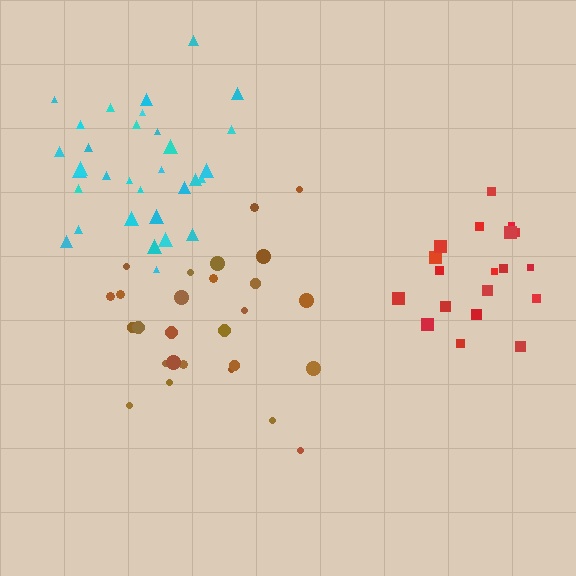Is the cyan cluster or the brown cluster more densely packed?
Cyan.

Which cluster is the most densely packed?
Cyan.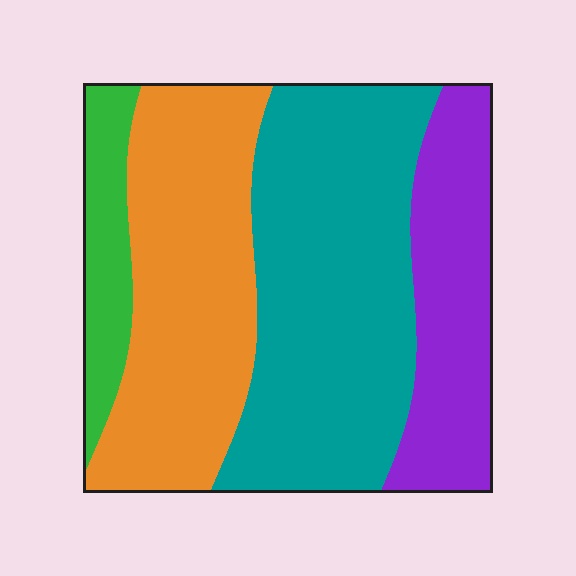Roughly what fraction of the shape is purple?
Purple covers about 20% of the shape.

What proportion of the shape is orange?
Orange covers about 30% of the shape.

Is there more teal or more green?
Teal.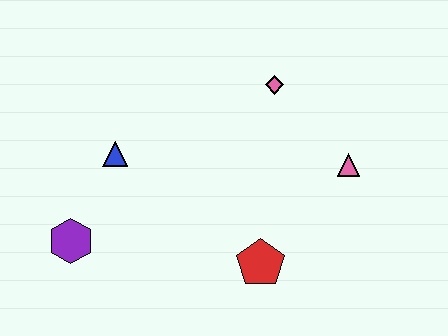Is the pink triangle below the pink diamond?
Yes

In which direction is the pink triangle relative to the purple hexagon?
The pink triangle is to the right of the purple hexagon.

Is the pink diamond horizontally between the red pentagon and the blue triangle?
No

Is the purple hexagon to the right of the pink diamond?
No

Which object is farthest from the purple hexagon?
The pink triangle is farthest from the purple hexagon.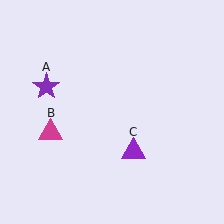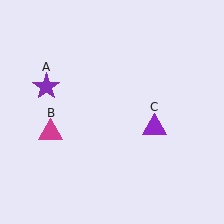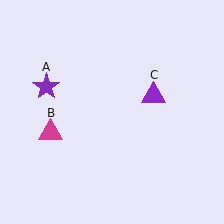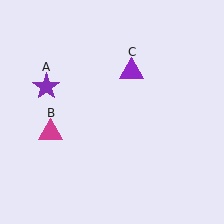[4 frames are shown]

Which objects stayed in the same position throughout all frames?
Purple star (object A) and magenta triangle (object B) remained stationary.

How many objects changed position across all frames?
1 object changed position: purple triangle (object C).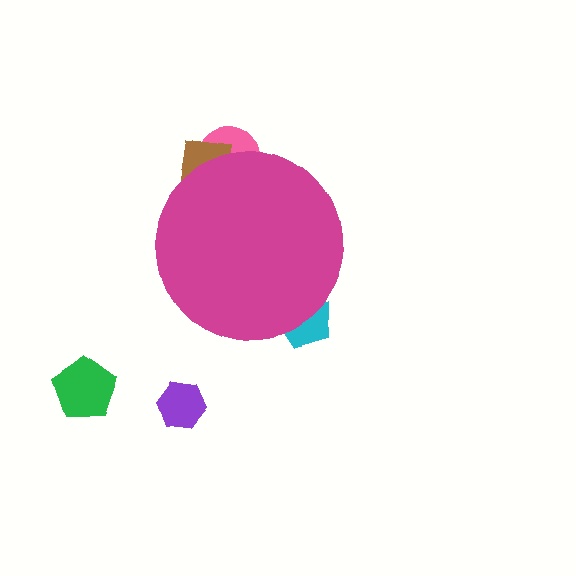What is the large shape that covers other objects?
A magenta circle.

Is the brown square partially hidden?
Yes, the brown square is partially hidden behind the magenta circle.